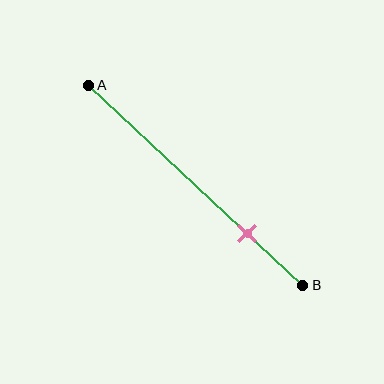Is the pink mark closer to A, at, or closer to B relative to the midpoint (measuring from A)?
The pink mark is closer to point B than the midpoint of segment AB.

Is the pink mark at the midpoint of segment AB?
No, the mark is at about 75% from A, not at the 50% midpoint.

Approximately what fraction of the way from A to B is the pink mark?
The pink mark is approximately 75% of the way from A to B.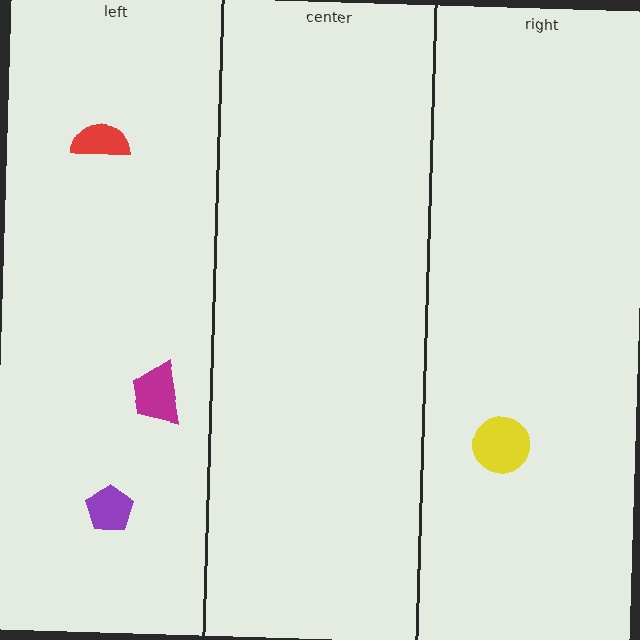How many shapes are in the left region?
3.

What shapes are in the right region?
The yellow circle.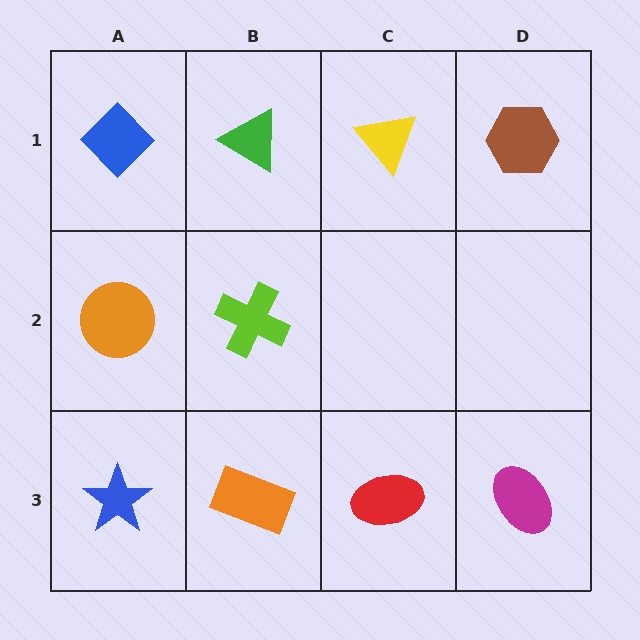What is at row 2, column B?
A lime cross.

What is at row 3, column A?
A blue star.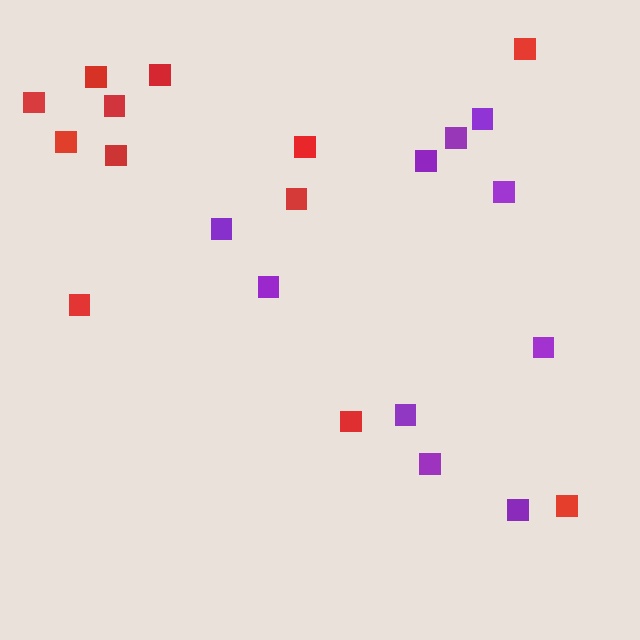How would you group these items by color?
There are 2 groups: one group of purple squares (10) and one group of red squares (12).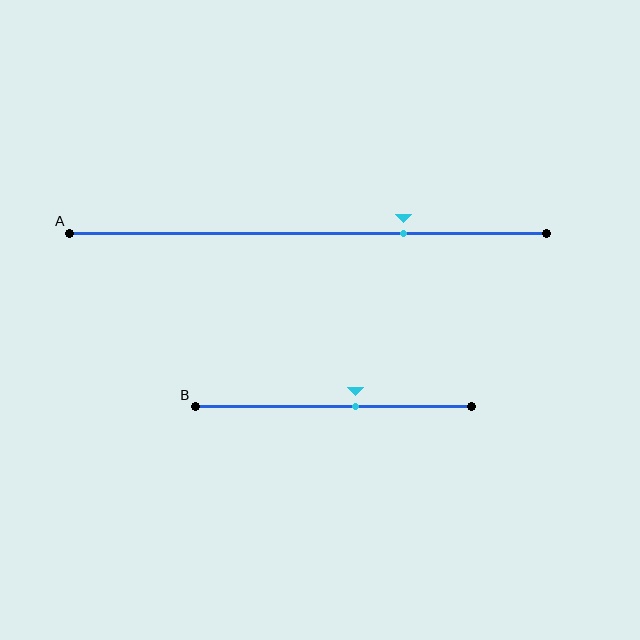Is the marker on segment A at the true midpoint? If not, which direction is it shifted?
No, the marker on segment A is shifted to the right by about 20% of the segment length.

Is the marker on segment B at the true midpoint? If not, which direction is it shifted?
No, the marker on segment B is shifted to the right by about 8% of the segment length.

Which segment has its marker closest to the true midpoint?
Segment B has its marker closest to the true midpoint.